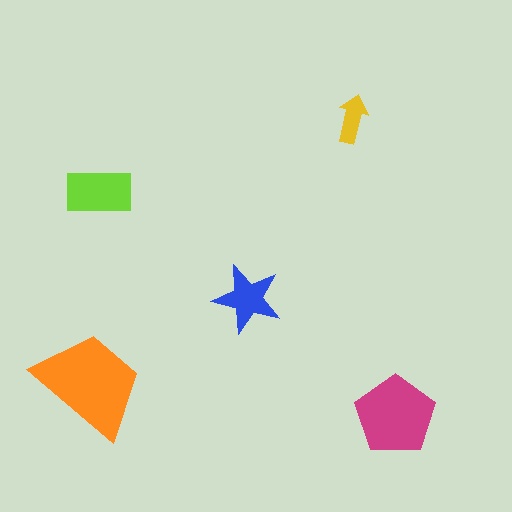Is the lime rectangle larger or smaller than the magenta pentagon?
Smaller.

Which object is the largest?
The orange trapezoid.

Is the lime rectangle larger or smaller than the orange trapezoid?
Smaller.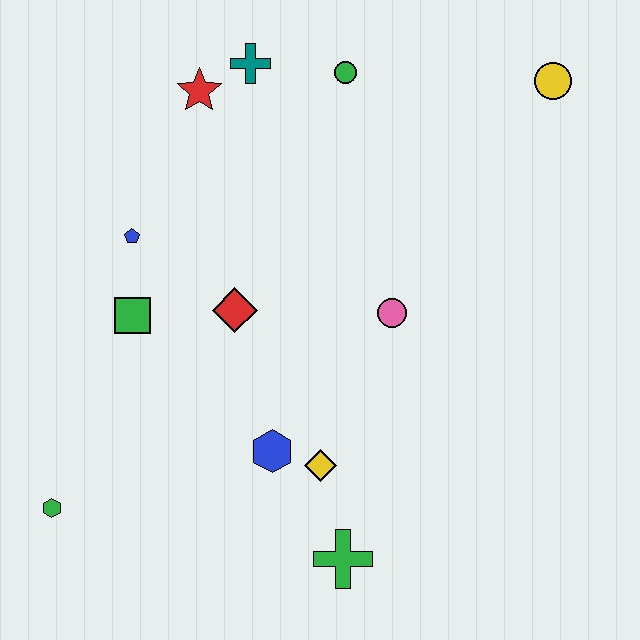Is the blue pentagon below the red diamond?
No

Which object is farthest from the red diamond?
The yellow circle is farthest from the red diamond.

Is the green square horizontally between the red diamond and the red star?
No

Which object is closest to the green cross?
The yellow diamond is closest to the green cross.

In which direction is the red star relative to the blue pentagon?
The red star is above the blue pentagon.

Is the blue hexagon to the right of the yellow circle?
No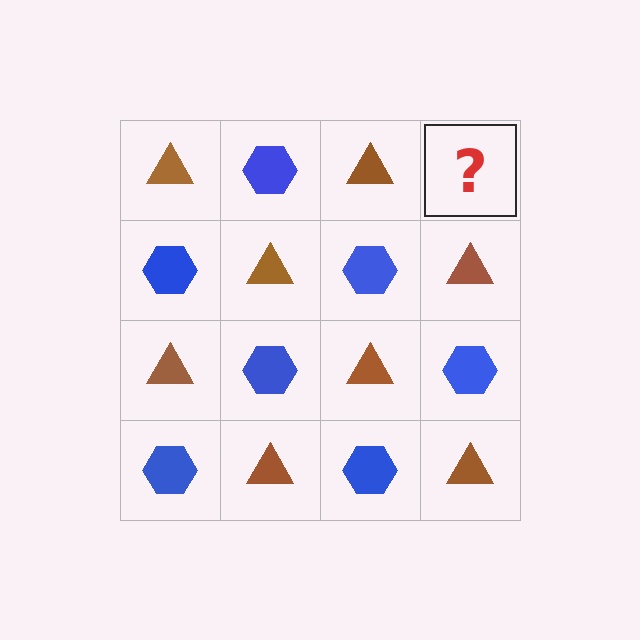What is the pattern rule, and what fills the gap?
The rule is that it alternates brown triangle and blue hexagon in a checkerboard pattern. The gap should be filled with a blue hexagon.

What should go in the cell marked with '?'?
The missing cell should contain a blue hexagon.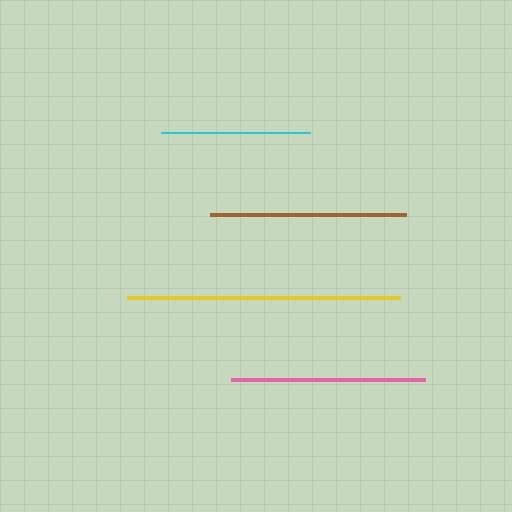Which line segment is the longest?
The yellow line is the longest at approximately 273 pixels.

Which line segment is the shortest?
The cyan line is the shortest at approximately 149 pixels.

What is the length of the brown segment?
The brown segment is approximately 196 pixels long.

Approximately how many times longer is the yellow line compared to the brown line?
The yellow line is approximately 1.4 times the length of the brown line.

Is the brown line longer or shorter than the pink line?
The brown line is longer than the pink line.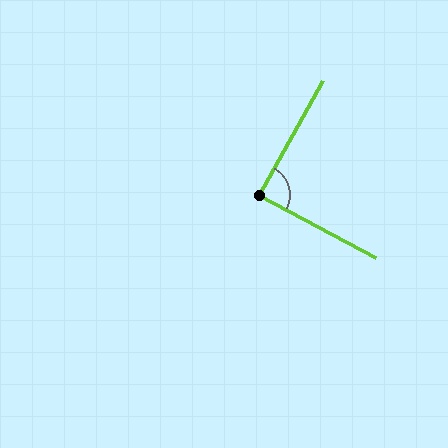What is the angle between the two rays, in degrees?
Approximately 90 degrees.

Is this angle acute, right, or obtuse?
It is approximately a right angle.